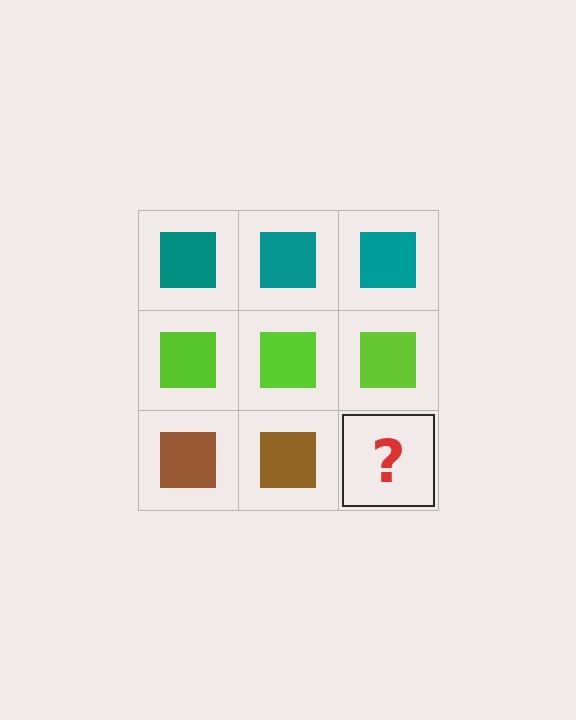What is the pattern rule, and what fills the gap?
The rule is that each row has a consistent color. The gap should be filled with a brown square.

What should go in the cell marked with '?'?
The missing cell should contain a brown square.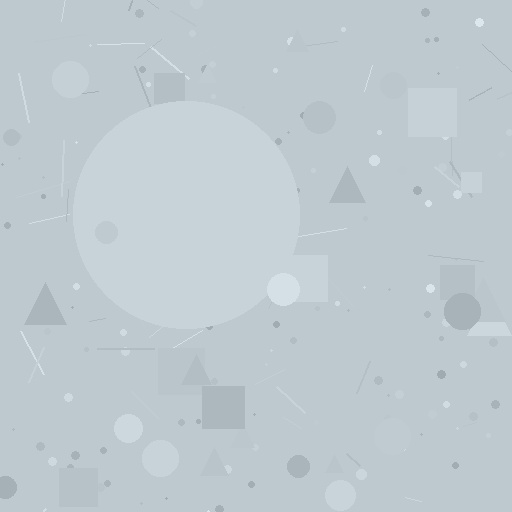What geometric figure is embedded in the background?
A circle is embedded in the background.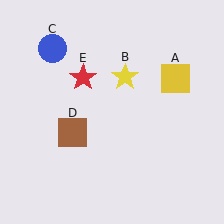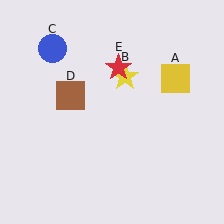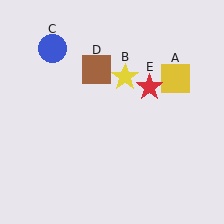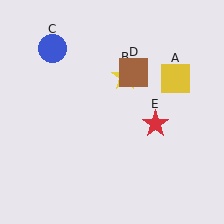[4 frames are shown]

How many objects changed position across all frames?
2 objects changed position: brown square (object D), red star (object E).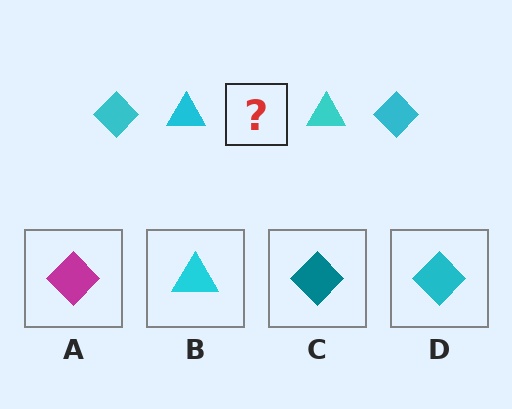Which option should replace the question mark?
Option D.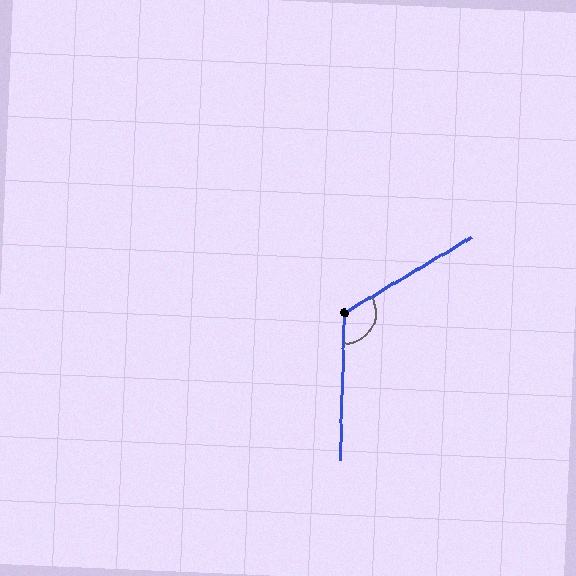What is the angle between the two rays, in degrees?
Approximately 123 degrees.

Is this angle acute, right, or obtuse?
It is obtuse.